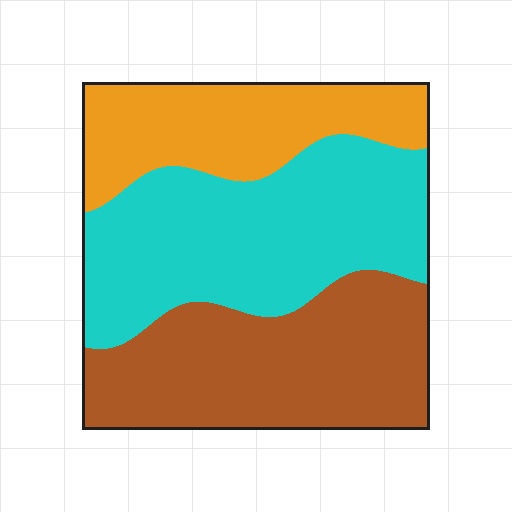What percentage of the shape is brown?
Brown covers 36% of the shape.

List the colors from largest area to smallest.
From largest to smallest: cyan, brown, orange.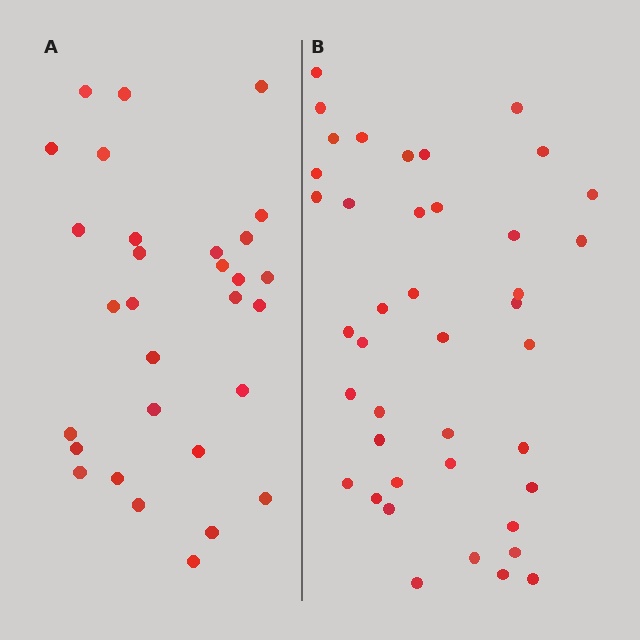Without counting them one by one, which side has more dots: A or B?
Region B (the right region) has more dots.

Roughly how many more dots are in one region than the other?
Region B has roughly 12 or so more dots than region A.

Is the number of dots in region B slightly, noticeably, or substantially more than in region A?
Region B has noticeably more, but not dramatically so. The ratio is roughly 1.4 to 1.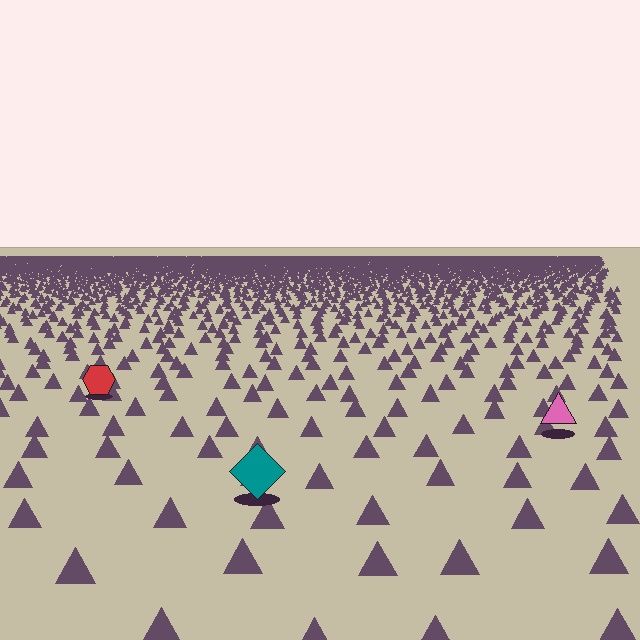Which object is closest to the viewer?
The teal diamond is closest. The texture marks near it are larger and more spread out.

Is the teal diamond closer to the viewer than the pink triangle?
Yes. The teal diamond is closer — you can tell from the texture gradient: the ground texture is coarser near it.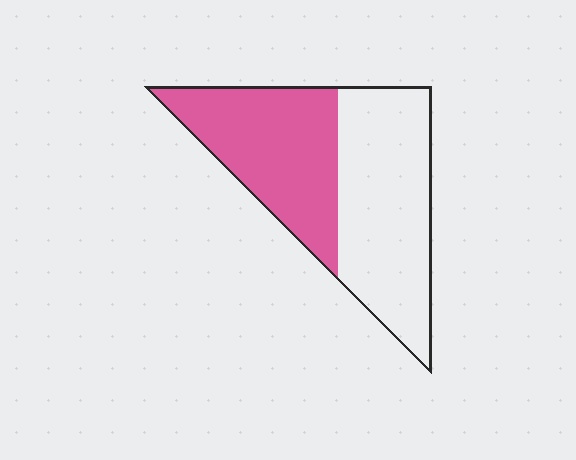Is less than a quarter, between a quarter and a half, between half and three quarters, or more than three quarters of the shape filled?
Between a quarter and a half.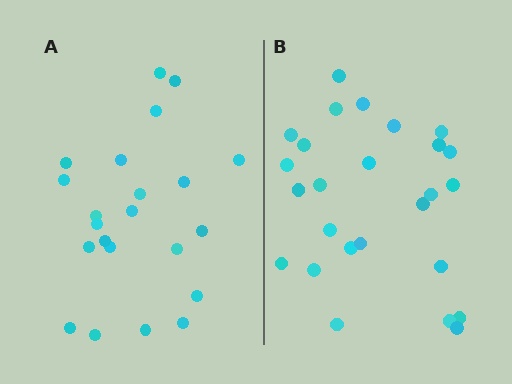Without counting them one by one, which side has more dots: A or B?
Region B (the right region) has more dots.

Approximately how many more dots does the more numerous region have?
Region B has about 4 more dots than region A.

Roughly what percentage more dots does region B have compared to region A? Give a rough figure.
About 20% more.